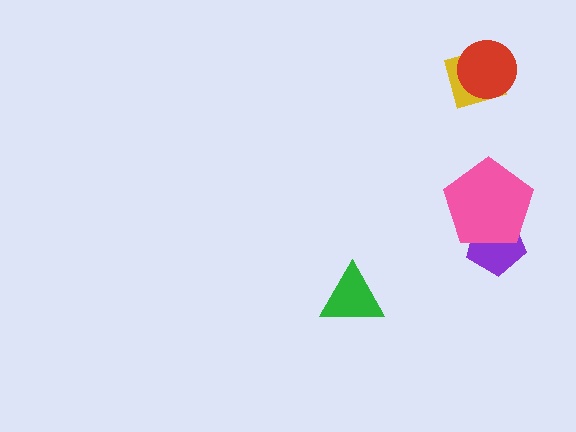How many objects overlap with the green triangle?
0 objects overlap with the green triangle.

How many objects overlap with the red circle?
1 object overlaps with the red circle.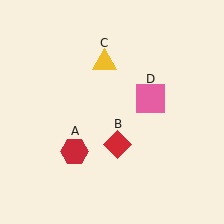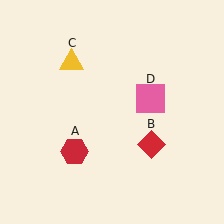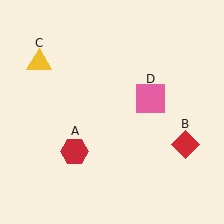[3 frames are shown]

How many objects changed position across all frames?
2 objects changed position: red diamond (object B), yellow triangle (object C).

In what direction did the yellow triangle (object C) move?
The yellow triangle (object C) moved left.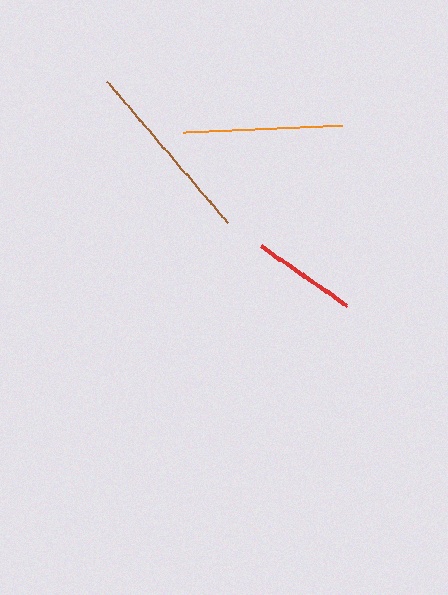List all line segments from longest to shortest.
From longest to shortest: brown, orange, red.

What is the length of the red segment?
The red segment is approximately 105 pixels long.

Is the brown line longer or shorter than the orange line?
The brown line is longer than the orange line.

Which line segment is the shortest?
The red line is the shortest at approximately 105 pixels.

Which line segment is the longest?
The brown line is the longest at approximately 186 pixels.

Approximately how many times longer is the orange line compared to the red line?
The orange line is approximately 1.5 times the length of the red line.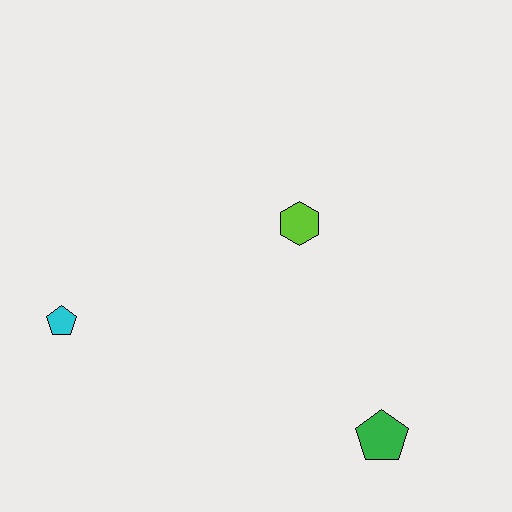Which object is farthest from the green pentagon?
The cyan pentagon is farthest from the green pentagon.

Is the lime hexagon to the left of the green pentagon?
Yes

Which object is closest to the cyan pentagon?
The lime hexagon is closest to the cyan pentagon.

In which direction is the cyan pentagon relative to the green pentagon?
The cyan pentagon is to the left of the green pentagon.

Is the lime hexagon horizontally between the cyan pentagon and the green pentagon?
Yes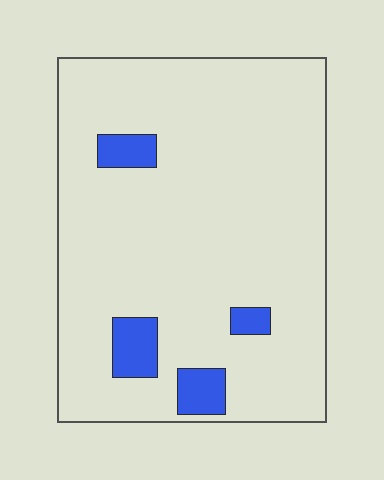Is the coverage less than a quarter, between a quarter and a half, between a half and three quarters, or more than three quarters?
Less than a quarter.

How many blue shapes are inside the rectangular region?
4.